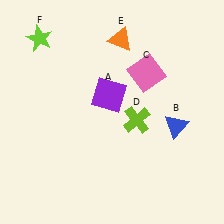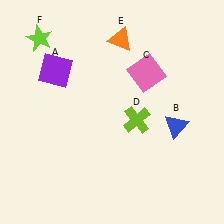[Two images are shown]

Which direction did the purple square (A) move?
The purple square (A) moved left.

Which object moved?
The purple square (A) moved left.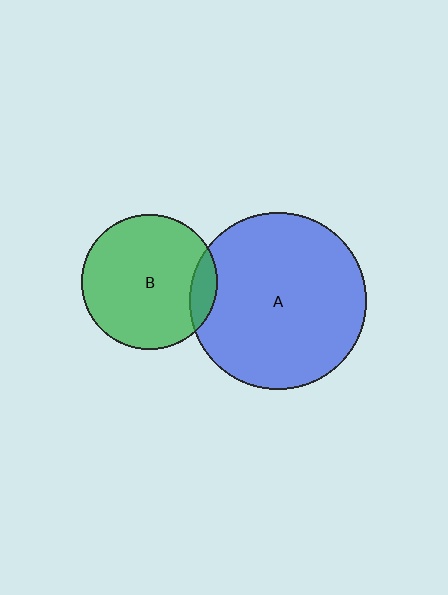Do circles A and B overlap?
Yes.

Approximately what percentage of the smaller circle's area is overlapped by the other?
Approximately 10%.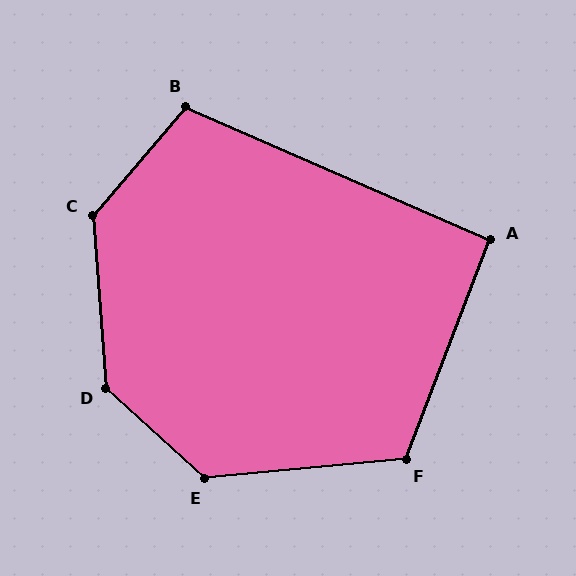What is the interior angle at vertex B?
Approximately 107 degrees (obtuse).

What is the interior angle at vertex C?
Approximately 135 degrees (obtuse).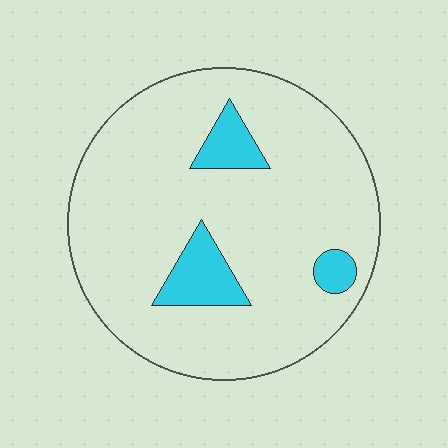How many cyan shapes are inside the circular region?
3.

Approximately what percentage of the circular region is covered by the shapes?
Approximately 10%.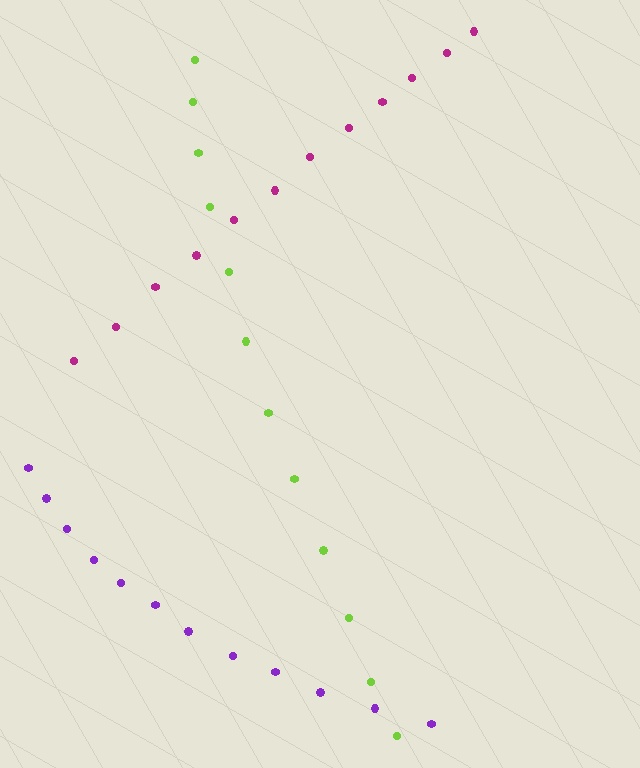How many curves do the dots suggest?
There are 3 distinct paths.